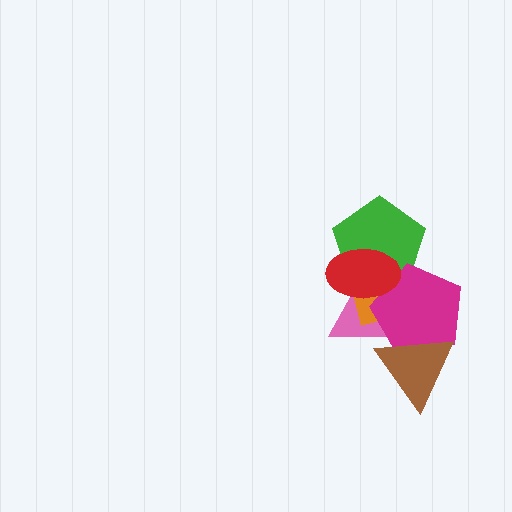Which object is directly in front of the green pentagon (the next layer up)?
The magenta pentagon is directly in front of the green pentagon.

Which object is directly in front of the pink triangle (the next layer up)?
The orange square is directly in front of the pink triangle.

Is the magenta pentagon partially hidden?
Yes, it is partially covered by another shape.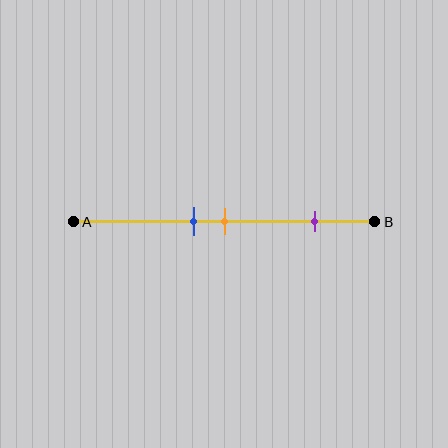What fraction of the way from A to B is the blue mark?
The blue mark is approximately 40% (0.4) of the way from A to B.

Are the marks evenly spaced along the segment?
No, the marks are not evenly spaced.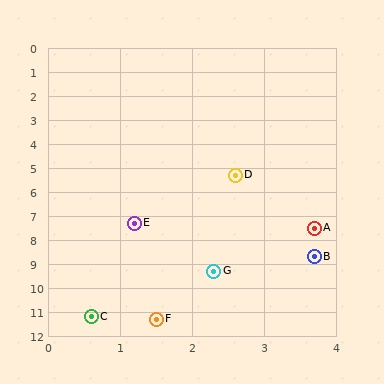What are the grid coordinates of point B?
Point B is at approximately (3.7, 8.7).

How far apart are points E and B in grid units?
Points E and B are about 2.9 grid units apart.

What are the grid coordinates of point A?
Point A is at approximately (3.7, 7.5).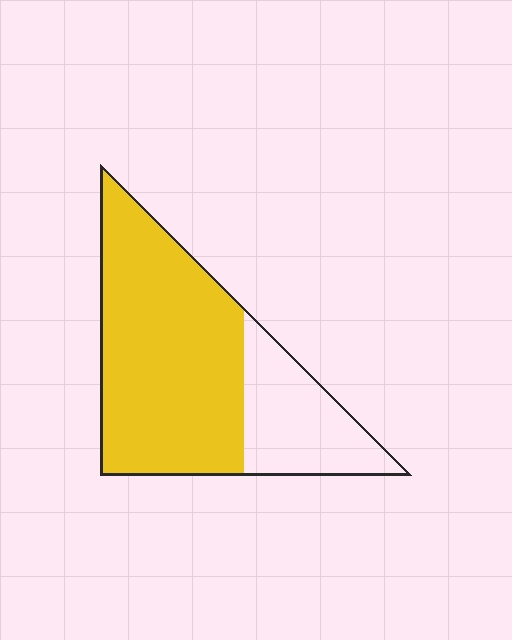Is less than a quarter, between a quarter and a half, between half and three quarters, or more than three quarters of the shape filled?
Between half and three quarters.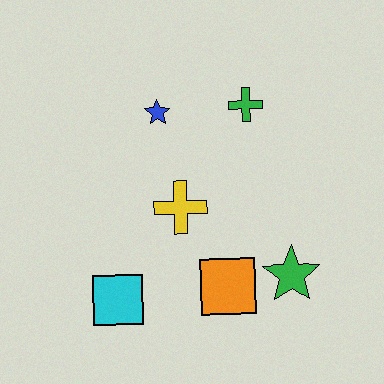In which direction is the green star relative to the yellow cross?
The green star is to the right of the yellow cross.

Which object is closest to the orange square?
The green star is closest to the orange square.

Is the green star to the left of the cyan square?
No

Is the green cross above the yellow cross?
Yes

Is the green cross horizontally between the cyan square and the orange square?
No